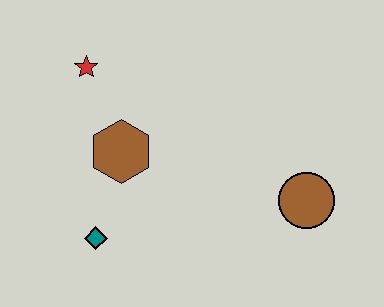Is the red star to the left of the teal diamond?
Yes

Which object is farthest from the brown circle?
The red star is farthest from the brown circle.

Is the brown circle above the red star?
No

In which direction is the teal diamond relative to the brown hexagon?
The teal diamond is below the brown hexagon.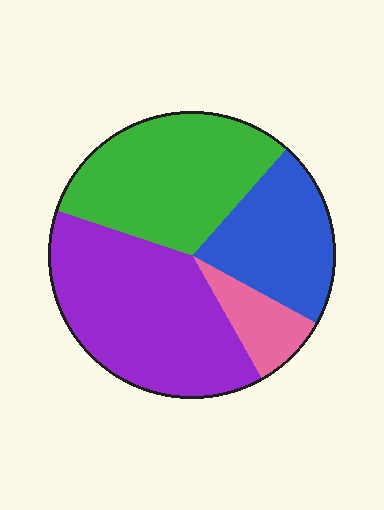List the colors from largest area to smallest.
From largest to smallest: purple, green, blue, pink.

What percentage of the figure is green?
Green takes up between a quarter and a half of the figure.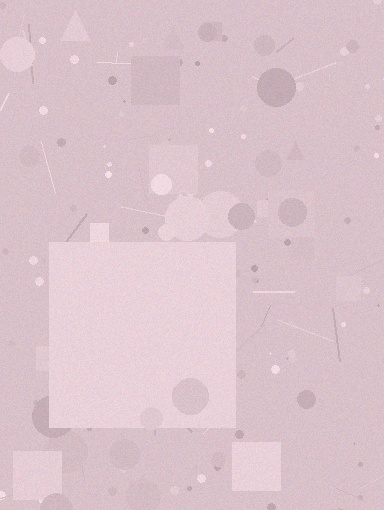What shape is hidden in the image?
A square is hidden in the image.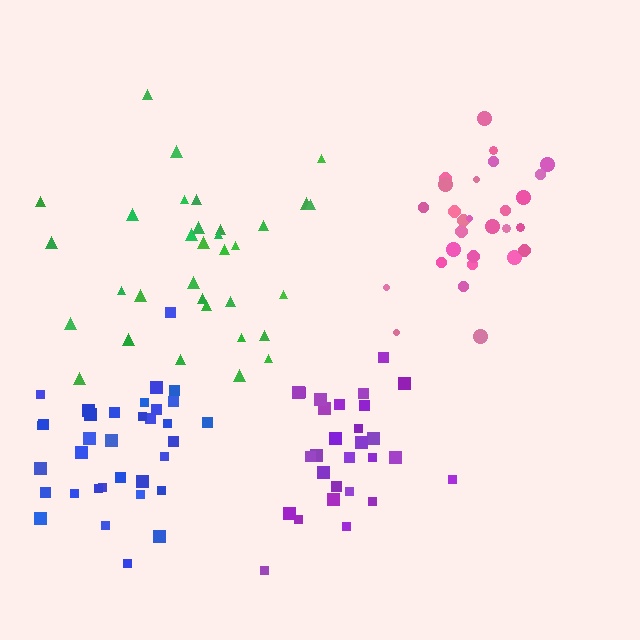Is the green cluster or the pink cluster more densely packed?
Pink.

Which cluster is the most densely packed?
Pink.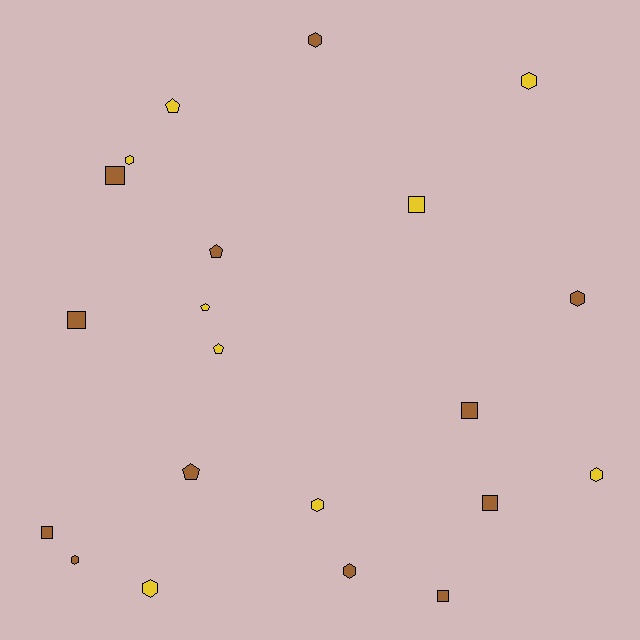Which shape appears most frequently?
Hexagon, with 9 objects.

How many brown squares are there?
There are 6 brown squares.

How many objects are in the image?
There are 21 objects.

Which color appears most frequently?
Brown, with 12 objects.